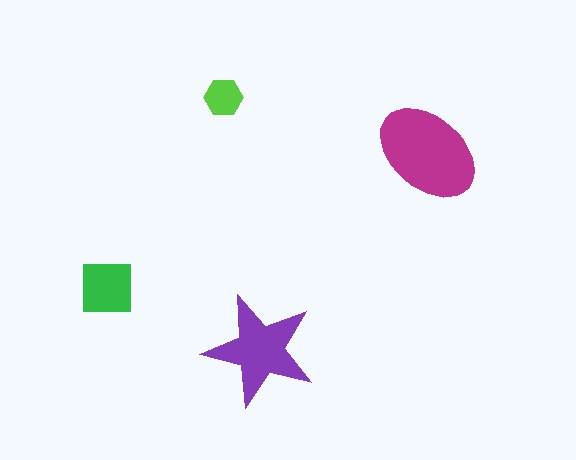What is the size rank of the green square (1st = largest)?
3rd.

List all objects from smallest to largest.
The lime hexagon, the green square, the purple star, the magenta ellipse.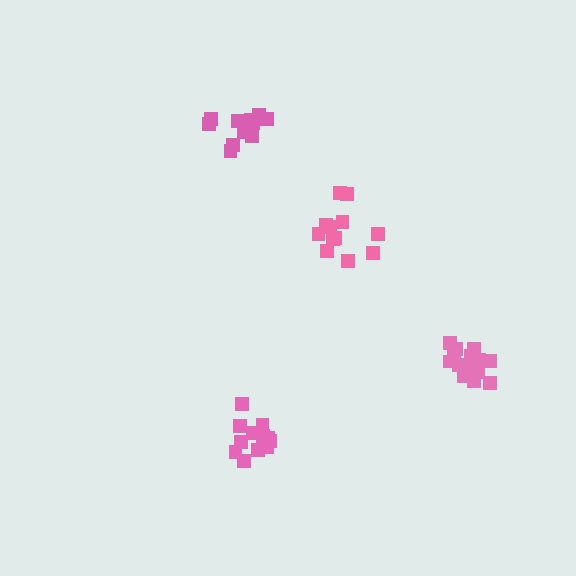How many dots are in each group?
Group 1: 12 dots, Group 2: 11 dots, Group 3: 15 dots, Group 4: 12 dots (50 total).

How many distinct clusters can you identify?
There are 4 distinct clusters.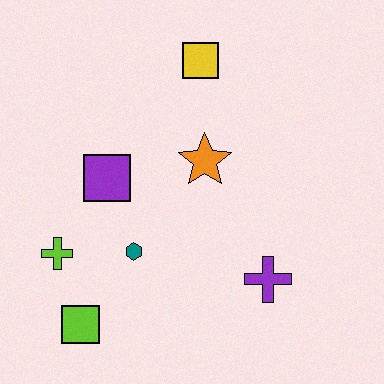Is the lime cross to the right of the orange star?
No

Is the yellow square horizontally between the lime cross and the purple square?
No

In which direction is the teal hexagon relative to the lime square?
The teal hexagon is above the lime square.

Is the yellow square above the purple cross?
Yes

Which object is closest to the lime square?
The lime cross is closest to the lime square.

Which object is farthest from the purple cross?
The yellow square is farthest from the purple cross.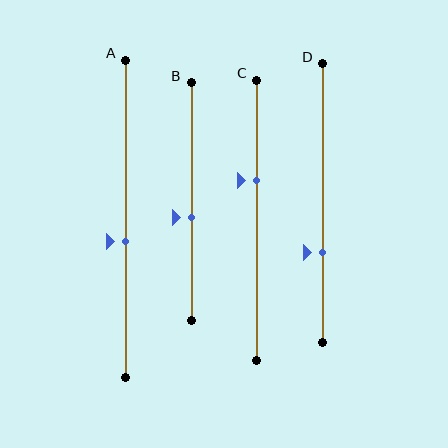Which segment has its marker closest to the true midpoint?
Segment B has its marker closest to the true midpoint.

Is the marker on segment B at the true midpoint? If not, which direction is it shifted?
No, the marker on segment B is shifted downward by about 7% of the segment length.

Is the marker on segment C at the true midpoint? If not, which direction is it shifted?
No, the marker on segment C is shifted upward by about 14% of the segment length.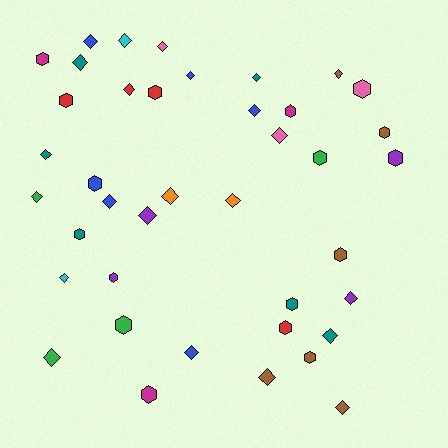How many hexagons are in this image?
There are 17 hexagons.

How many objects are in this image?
There are 40 objects.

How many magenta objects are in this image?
There are 3 magenta objects.